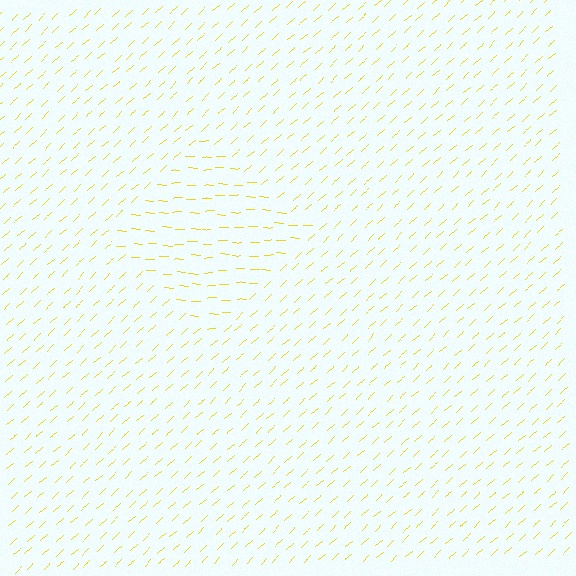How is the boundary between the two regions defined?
The boundary is defined purely by a change in line orientation (approximately 45 degrees difference). All lines are the same color and thickness.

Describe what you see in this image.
The image is filled with small yellow line segments. A diamond region in the image has lines oriented differently from the surrounding lines, creating a visible texture boundary.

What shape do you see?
I see a diamond.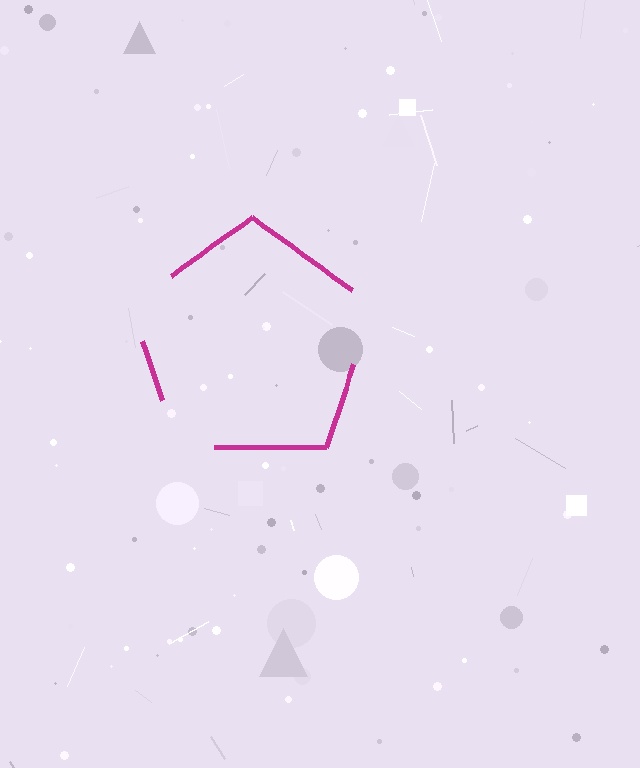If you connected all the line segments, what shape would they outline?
They would outline a pentagon.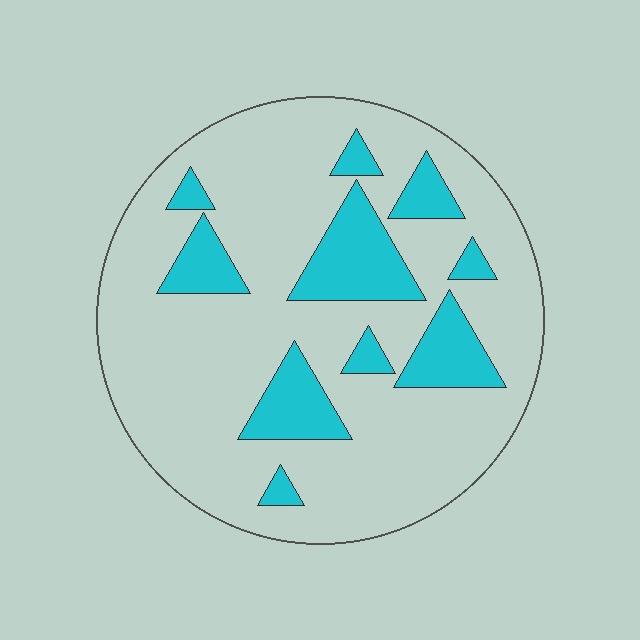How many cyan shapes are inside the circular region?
10.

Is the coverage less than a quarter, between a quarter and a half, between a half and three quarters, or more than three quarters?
Less than a quarter.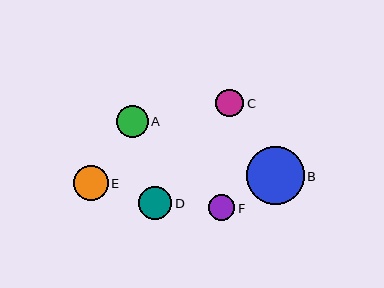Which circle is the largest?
Circle B is the largest with a size of approximately 58 pixels.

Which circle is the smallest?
Circle F is the smallest with a size of approximately 26 pixels.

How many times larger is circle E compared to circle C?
Circle E is approximately 1.3 times the size of circle C.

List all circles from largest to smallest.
From largest to smallest: B, E, D, A, C, F.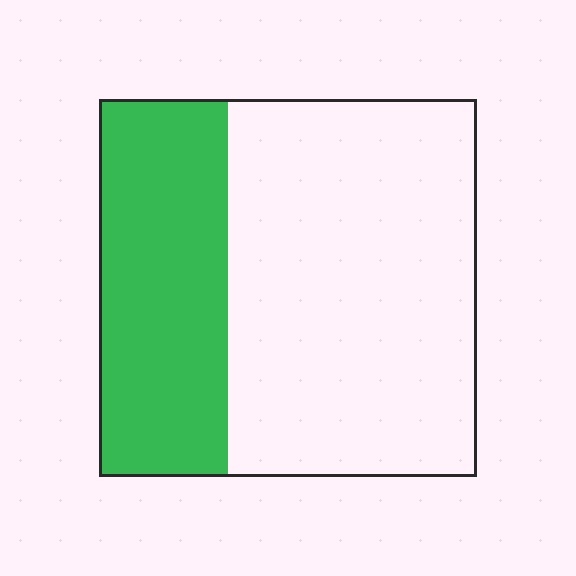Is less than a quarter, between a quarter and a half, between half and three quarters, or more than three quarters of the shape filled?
Between a quarter and a half.